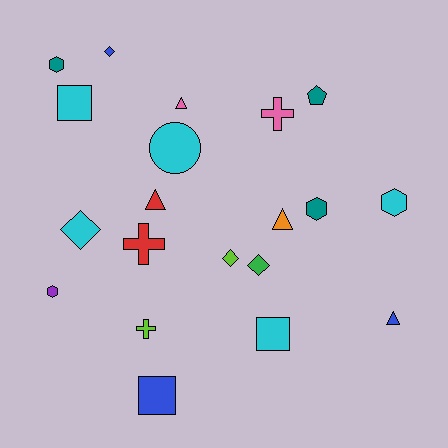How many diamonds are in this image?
There are 4 diamonds.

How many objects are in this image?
There are 20 objects.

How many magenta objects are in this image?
There are no magenta objects.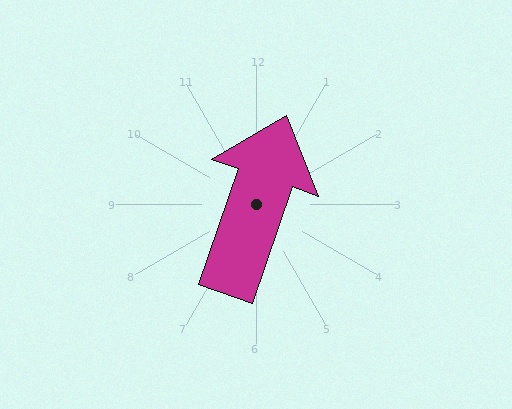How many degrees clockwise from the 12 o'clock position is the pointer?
Approximately 19 degrees.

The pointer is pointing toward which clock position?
Roughly 1 o'clock.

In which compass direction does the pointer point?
North.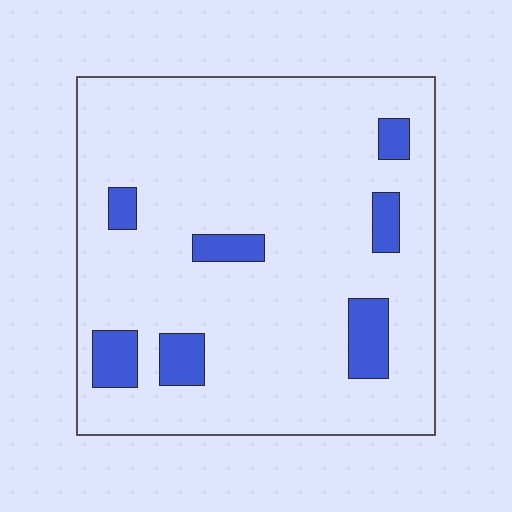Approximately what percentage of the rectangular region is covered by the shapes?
Approximately 10%.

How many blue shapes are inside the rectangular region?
7.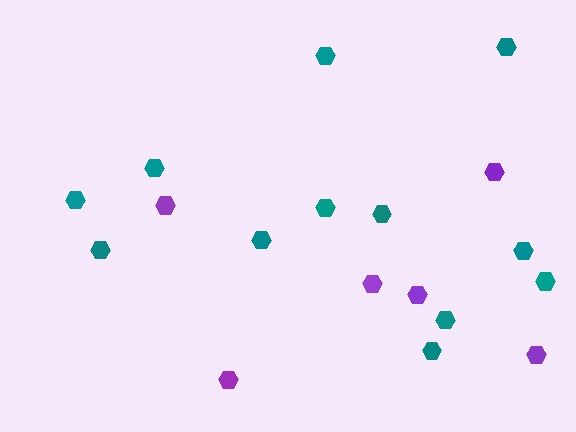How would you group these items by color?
There are 2 groups: one group of purple hexagons (6) and one group of teal hexagons (12).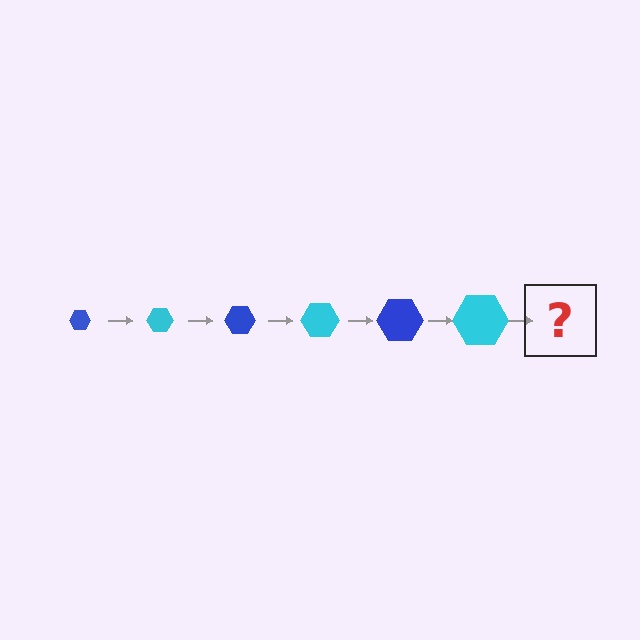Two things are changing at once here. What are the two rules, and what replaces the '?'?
The two rules are that the hexagon grows larger each step and the color cycles through blue and cyan. The '?' should be a blue hexagon, larger than the previous one.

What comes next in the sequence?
The next element should be a blue hexagon, larger than the previous one.